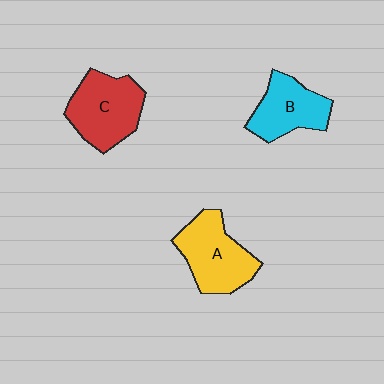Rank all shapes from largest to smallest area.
From largest to smallest: C (red), A (yellow), B (cyan).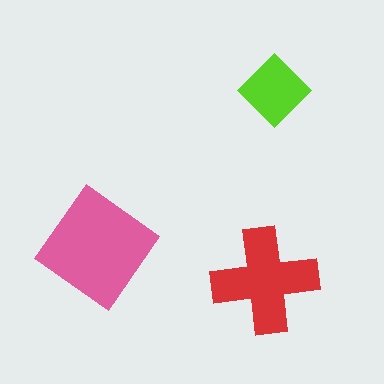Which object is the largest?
The pink diamond.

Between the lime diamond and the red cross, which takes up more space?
The red cross.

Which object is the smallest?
The lime diamond.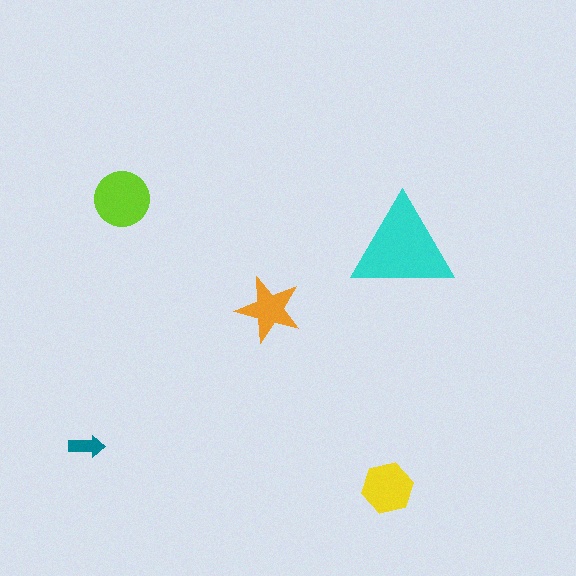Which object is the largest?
The cyan triangle.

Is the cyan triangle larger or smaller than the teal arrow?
Larger.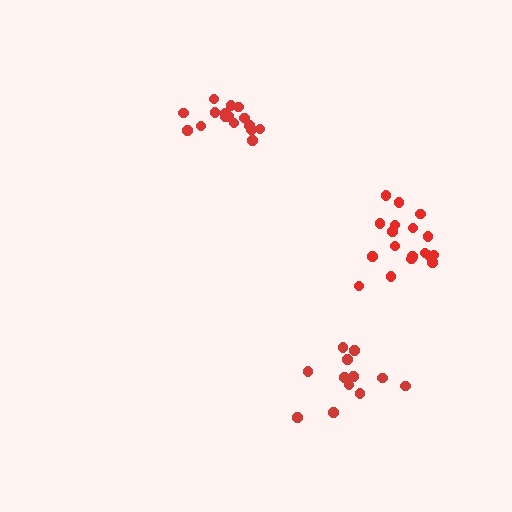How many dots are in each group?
Group 1: 12 dots, Group 2: 18 dots, Group 3: 16 dots (46 total).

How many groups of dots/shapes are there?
There are 3 groups.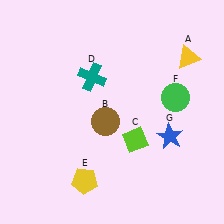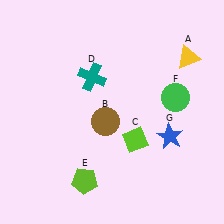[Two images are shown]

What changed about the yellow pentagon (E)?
In Image 1, E is yellow. In Image 2, it changed to lime.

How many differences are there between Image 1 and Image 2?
There is 1 difference between the two images.